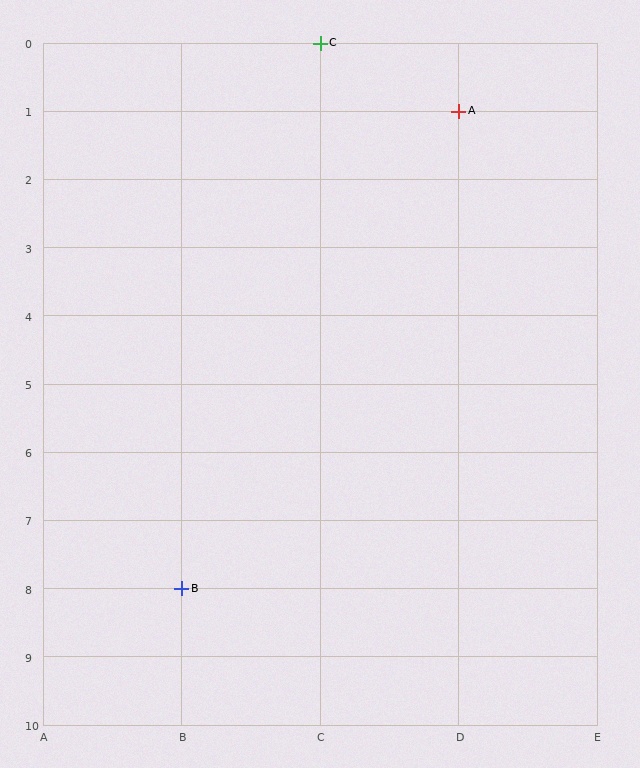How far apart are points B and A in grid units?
Points B and A are 2 columns and 7 rows apart (about 7.3 grid units diagonally).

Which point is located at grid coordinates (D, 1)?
Point A is at (D, 1).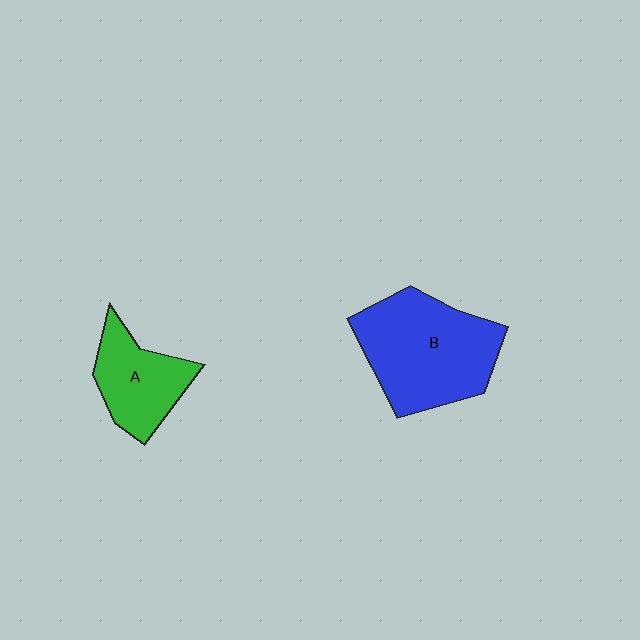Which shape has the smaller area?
Shape A (green).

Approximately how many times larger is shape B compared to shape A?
Approximately 1.7 times.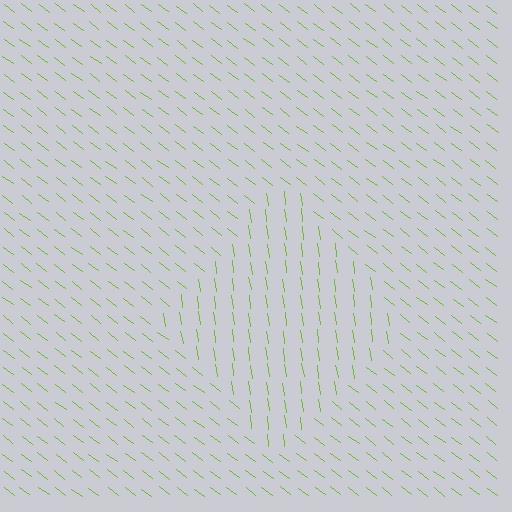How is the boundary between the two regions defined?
The boundary is defined purely by a change in line orientation (approximately 45 degrees difference). All lines are the same color and thickness.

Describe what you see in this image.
The image is filled with small lime line segments. A diamond region in the image has lines oriented differently from the surrounding lines, creating a visible texture boundary.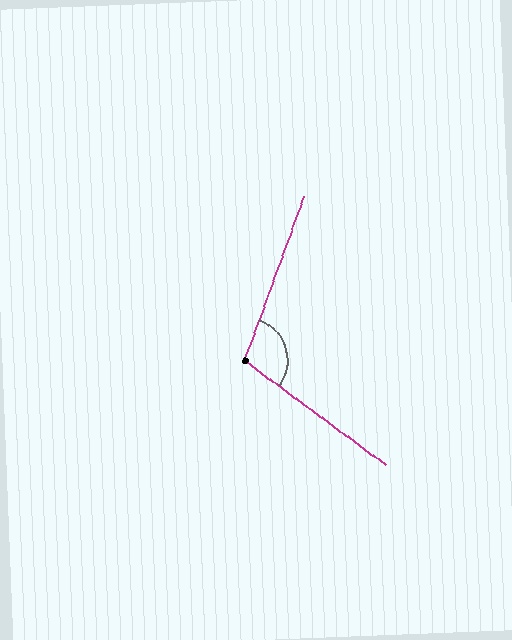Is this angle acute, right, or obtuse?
It is obtuse.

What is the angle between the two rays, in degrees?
Approximately 106 degrees.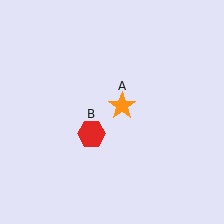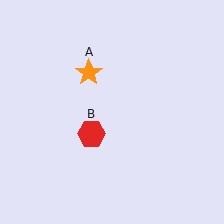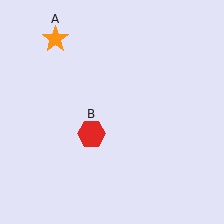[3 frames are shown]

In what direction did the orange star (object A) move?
The orange star (object A) moved up and to the left.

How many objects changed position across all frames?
1 object changed position: orange star (object A).